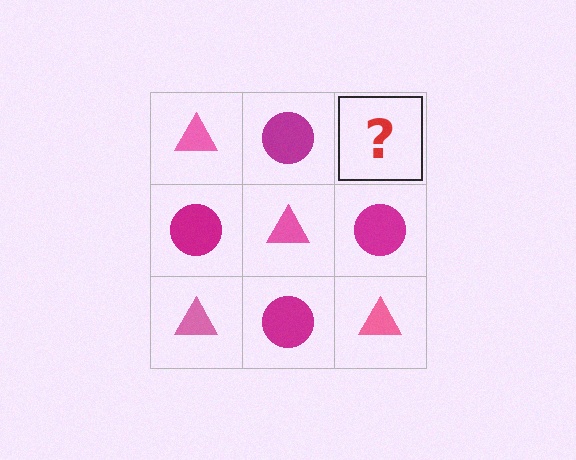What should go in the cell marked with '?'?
The missing cell should contain a pink triangle.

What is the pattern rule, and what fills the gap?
The rule is that it alternates pink triangle and magenta circle in a checkerboard pattern. The gap should be filled with a pink triangle.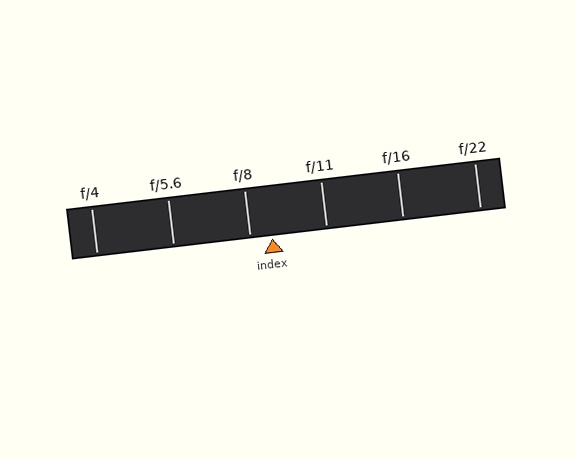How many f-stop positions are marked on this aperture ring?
There are 6 f-stop positions marked.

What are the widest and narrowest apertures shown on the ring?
The widest aperture shown is f/4 and the narrowest is f/22.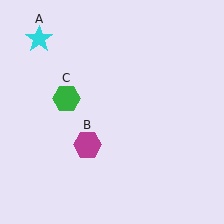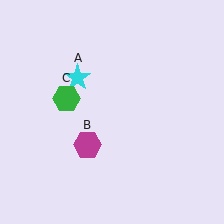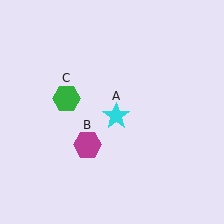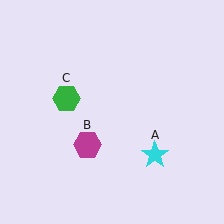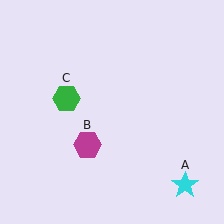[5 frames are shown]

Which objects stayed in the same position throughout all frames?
Magenta hexagon (object B) and green hexagon (object C) remained stationary.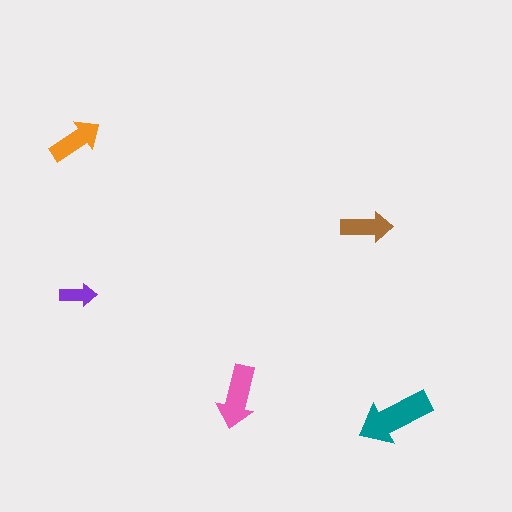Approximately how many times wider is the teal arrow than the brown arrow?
About 1.5 times wider.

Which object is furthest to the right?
The teal arrow is rightmost.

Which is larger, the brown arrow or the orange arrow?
The orange one.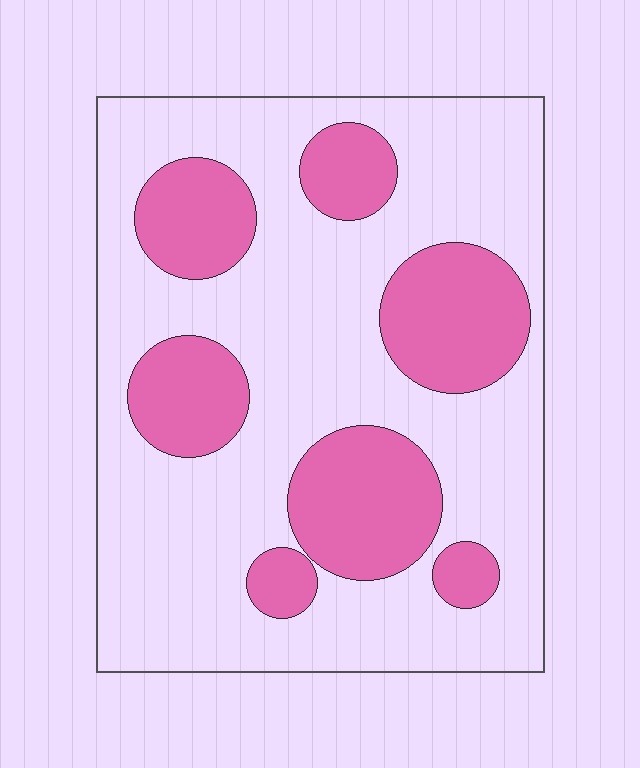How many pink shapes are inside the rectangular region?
7.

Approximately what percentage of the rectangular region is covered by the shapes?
Approximately 30%.